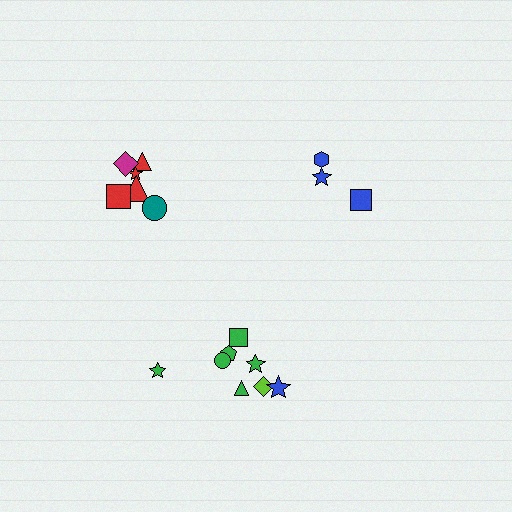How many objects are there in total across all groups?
There are 17 objects.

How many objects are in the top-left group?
There are 6 objects.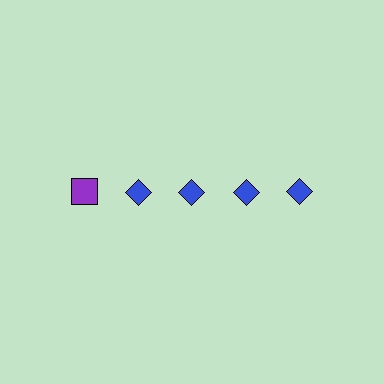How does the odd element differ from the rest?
It differs in both color (purple instead of blue) and shape (square instead of diamond).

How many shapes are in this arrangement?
There are 5 shapes arranged in a grid pattern.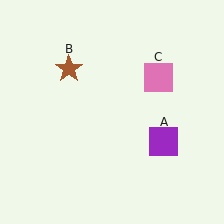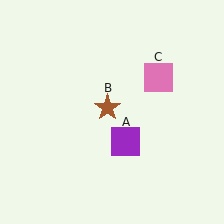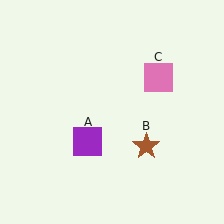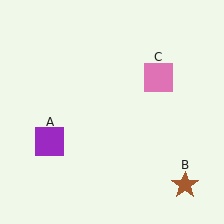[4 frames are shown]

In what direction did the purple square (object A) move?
The purple square (object A) moved left.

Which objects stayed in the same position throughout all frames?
Pink square (object C) remained stationary.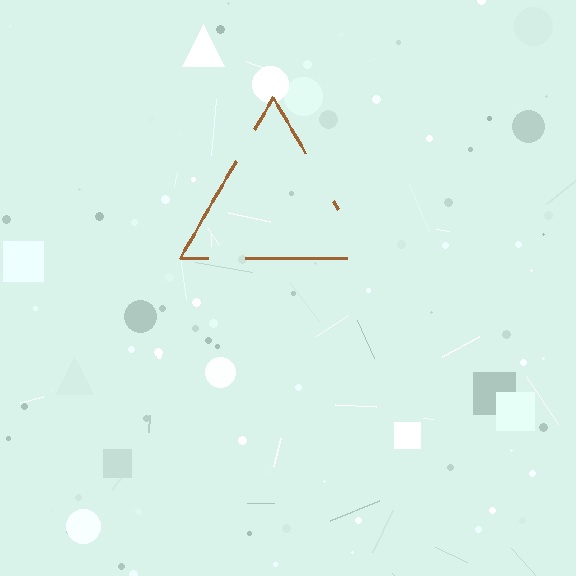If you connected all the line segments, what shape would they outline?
They would outline a triangle.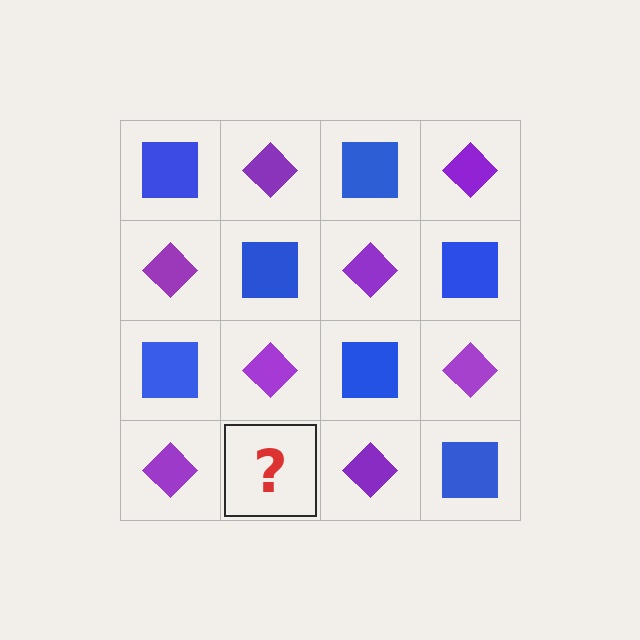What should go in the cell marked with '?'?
The missing cell should contain a blue square.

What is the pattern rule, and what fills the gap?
The rule is that it alternates blue square and purple diamond in a checkerboard pattern. The gap should be filled with a blue square.